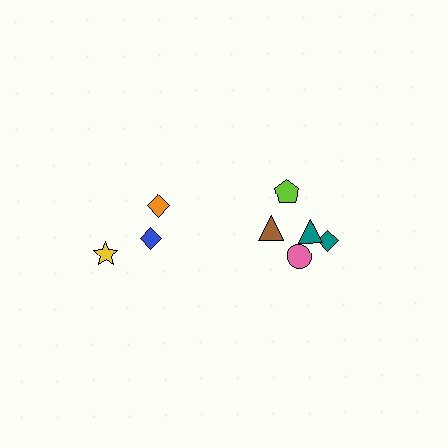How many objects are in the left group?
There are 3 objects.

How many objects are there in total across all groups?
There are 8 objects.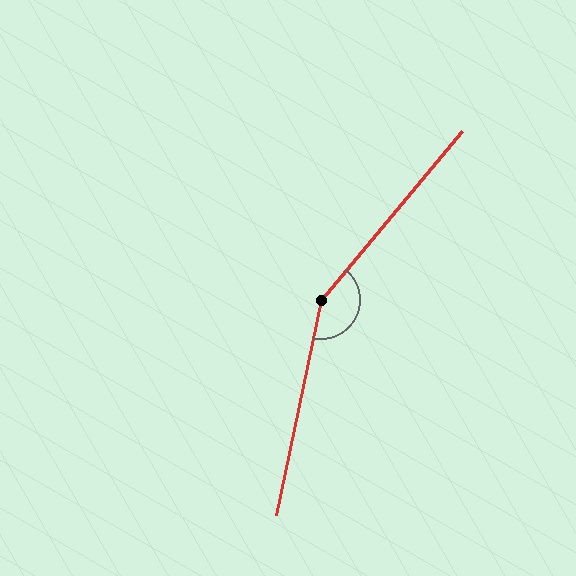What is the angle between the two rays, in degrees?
Approximately 152 degrees.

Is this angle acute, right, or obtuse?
It is obtuse.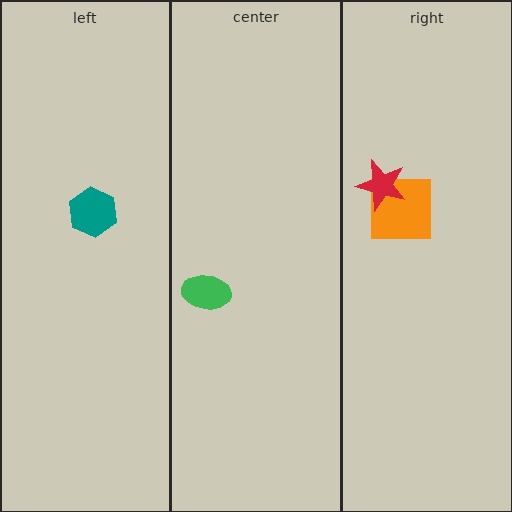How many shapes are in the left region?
1.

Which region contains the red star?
The right region.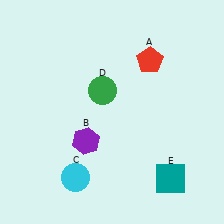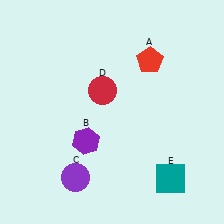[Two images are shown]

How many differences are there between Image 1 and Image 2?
There are 2 differences between the two images.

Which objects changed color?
C changed from cyan to purple. D changed from green to red.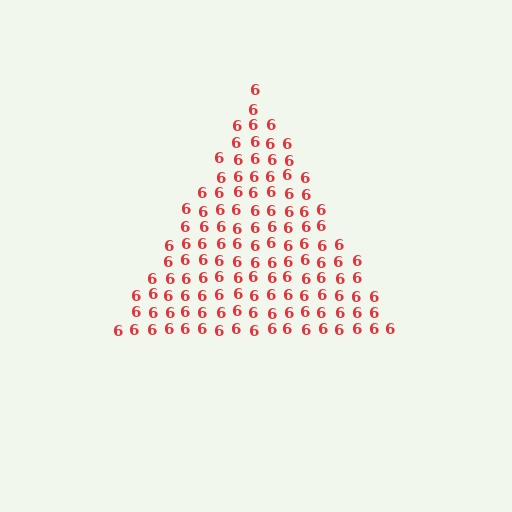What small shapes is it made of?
It is made of small digit 6's.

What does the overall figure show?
The overall figure shows a triangle.